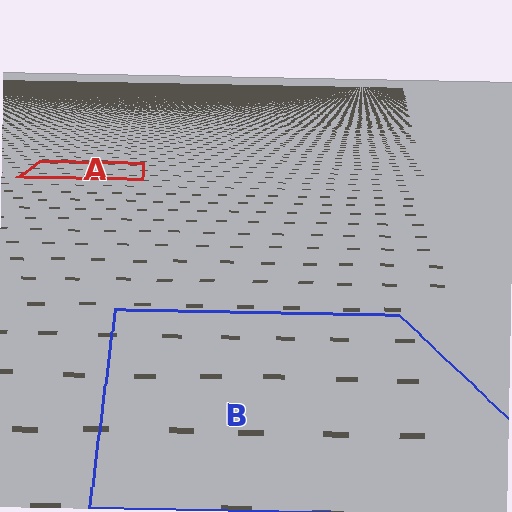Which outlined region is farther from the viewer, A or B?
Region A is farther from the viewer — the texture elements inside it appear smaller and more densely packed.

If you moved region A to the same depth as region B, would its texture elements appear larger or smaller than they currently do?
They would appear larger. At a closer depth, the same texture elements are projected at a bigger on-screen size.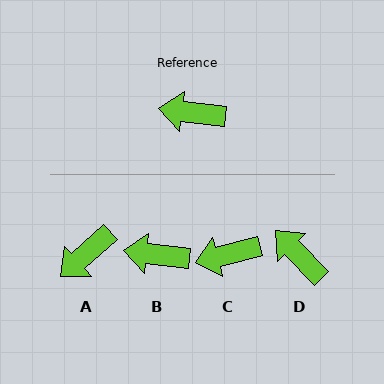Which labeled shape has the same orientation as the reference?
B.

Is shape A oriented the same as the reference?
No, it is off by about 48 degrees.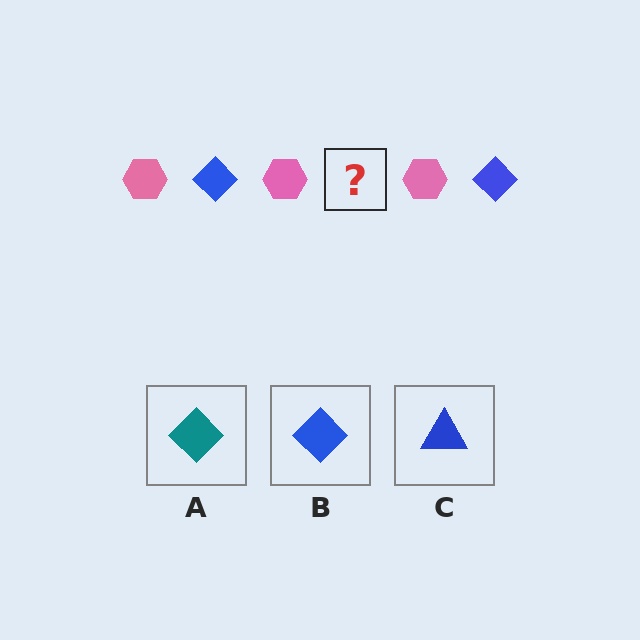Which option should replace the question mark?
Option B.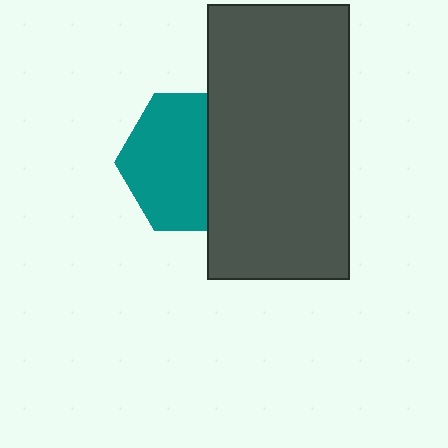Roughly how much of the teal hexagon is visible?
About half of it is visible (roughly 61%).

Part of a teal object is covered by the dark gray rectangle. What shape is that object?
It is a hexagon.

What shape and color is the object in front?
The object in front is a dark gray rectangle.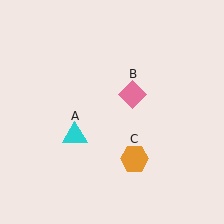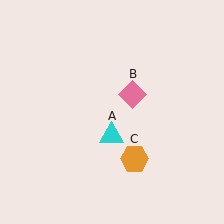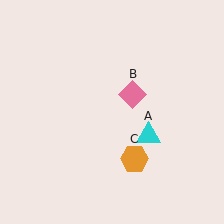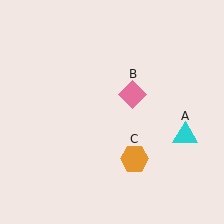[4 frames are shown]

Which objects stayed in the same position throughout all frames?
Pink diamond (object B) and orange hexagon (object C) remained stationary.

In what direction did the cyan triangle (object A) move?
The cyan triangle (object A) moved right.